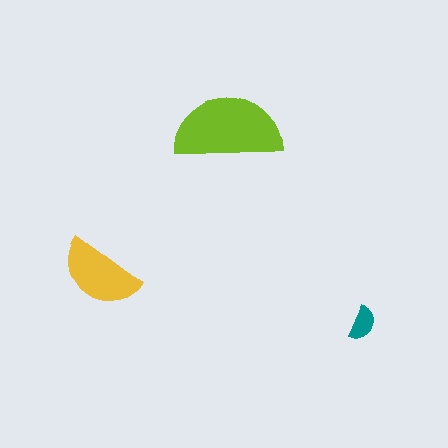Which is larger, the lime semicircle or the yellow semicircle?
The lime one.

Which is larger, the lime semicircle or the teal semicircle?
The lime one.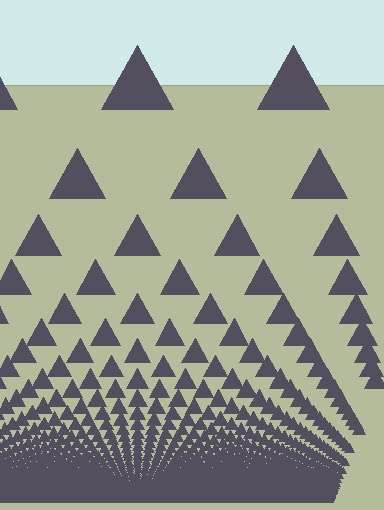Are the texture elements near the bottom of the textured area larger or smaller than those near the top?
Smaller. The gradient is inverted — elements near the bottom are smaller and denser.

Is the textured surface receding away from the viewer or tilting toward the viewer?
The surface appears to tilt toward the viewer. Texture elements get larger and sparser toward the top.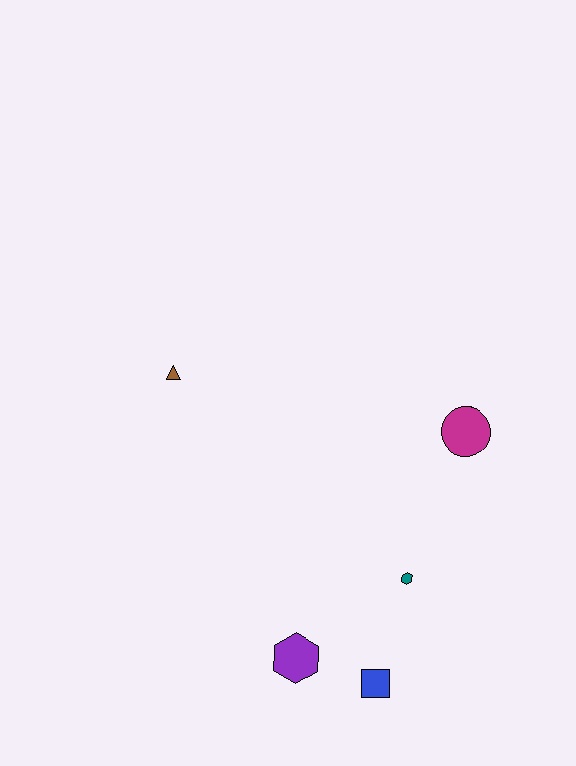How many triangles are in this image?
There is 1 triangle.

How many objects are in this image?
There are 5 objects.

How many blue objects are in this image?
There is 1 blue object.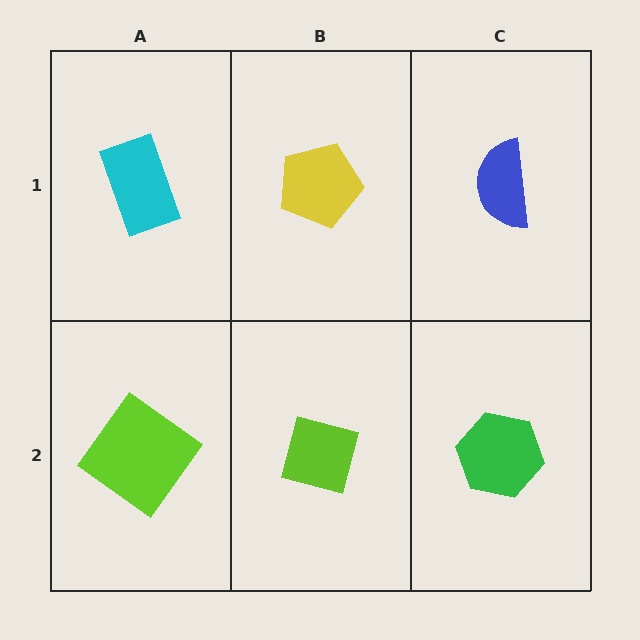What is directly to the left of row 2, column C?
A lime square.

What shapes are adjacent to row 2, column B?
A yellow pentagon (row 1, column B), a lime diamond (row 2, column A), a green hexagon (row 2, column C).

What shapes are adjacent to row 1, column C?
A green hexagon (row 2, column C), a yellow pentagon (row 1, column B).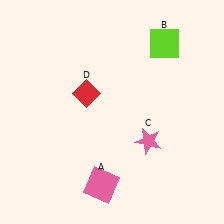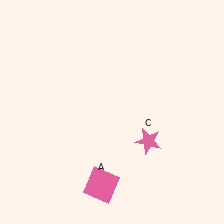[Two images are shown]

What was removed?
The lime square (B), the red diamond (D) were removed in Image 2.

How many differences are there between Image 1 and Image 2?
There are 2 differences between the two images.